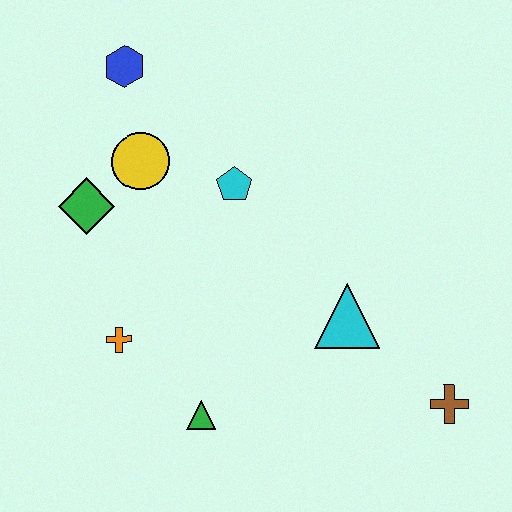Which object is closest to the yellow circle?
The green diamond is closest to the yellow circle.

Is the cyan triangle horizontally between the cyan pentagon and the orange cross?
No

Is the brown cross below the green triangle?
No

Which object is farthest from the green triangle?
The blue hexagon is farthest from the green triangle.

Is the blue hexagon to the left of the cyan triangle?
Yes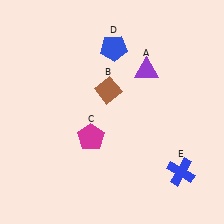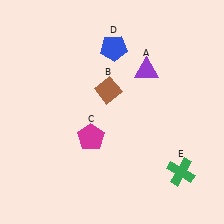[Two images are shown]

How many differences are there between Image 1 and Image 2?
There is 1 difference between the two images.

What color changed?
The cross (E) changed from blue in Image 1 to green in Image 2.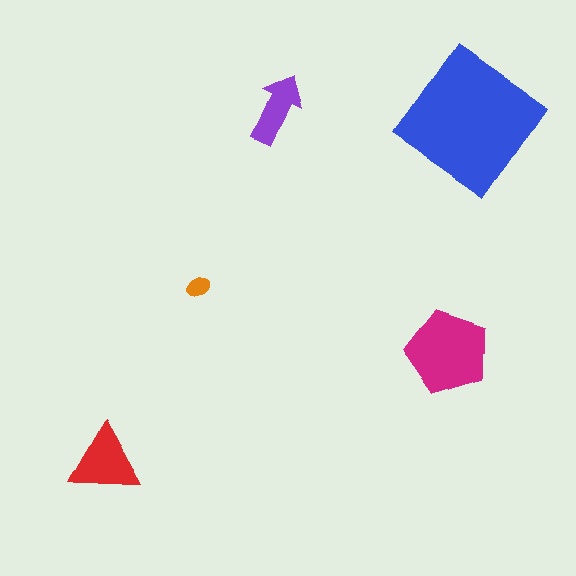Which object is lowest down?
The red triangle is bottommost.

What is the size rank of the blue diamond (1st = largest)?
1st.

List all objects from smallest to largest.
The orange ellipse, the purple arrow, the red triangle, the magenta pentagon, the blue diamond.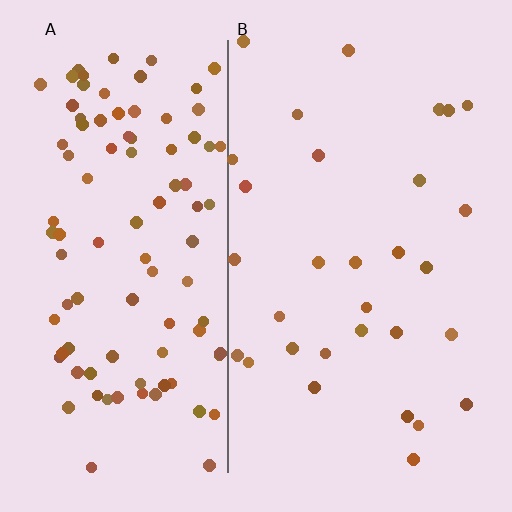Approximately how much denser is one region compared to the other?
Approximately 3.3× — region A over region B.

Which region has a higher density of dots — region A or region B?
A (the left).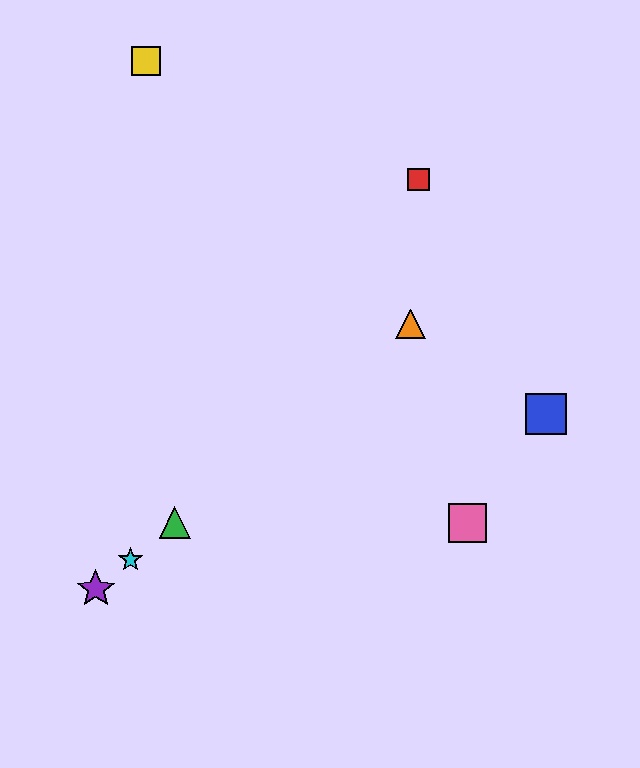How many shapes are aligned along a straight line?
4 shapes (the green triangle, the purple star, the orange triangle, the cyan star) are aligned along a straight line.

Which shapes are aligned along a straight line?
The green triangle, the purple star, the orange triangle, the cyan star are aligned along a straight line.